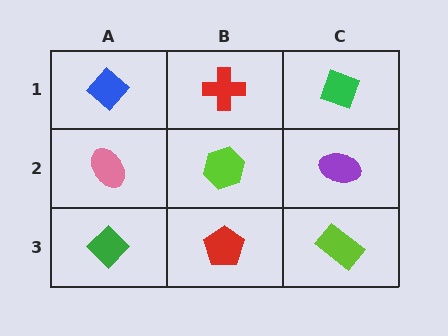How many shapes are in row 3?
3 shapes.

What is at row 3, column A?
A green diamond.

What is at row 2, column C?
A purple ellipse.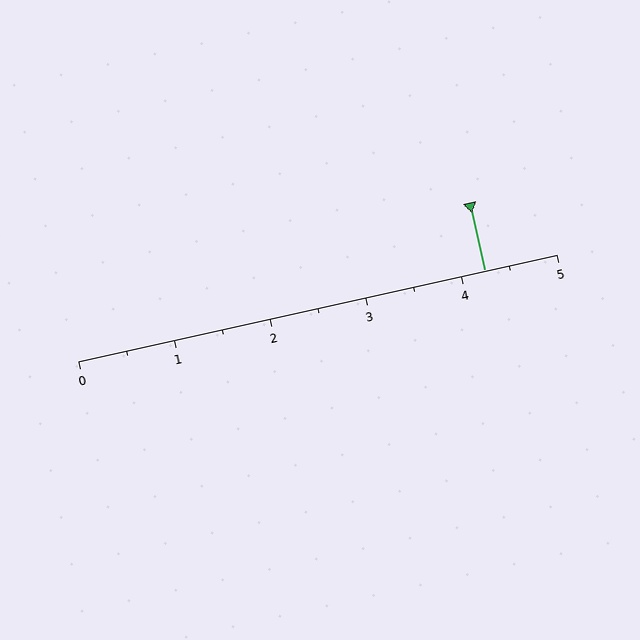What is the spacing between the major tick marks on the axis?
The major ticks are spaced 1 apart.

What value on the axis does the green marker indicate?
The marker indicates approximately 4.2.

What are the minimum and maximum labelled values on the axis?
The axis runs from 0 to 5.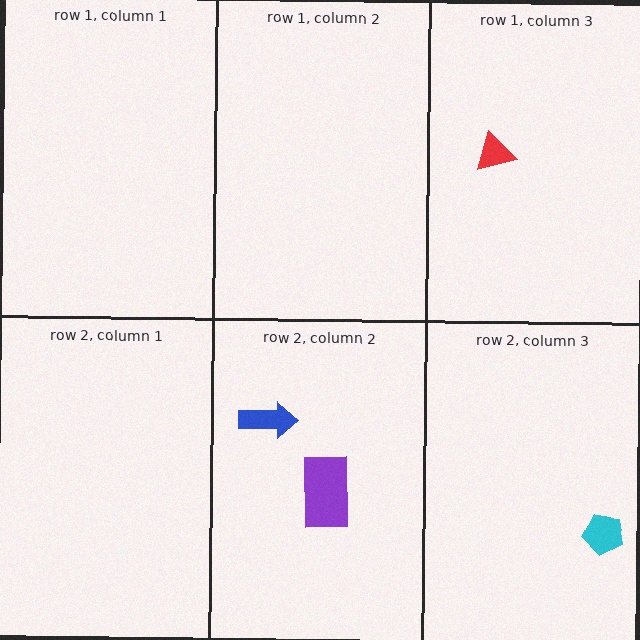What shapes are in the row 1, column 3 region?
The red triangle.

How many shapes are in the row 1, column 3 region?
1.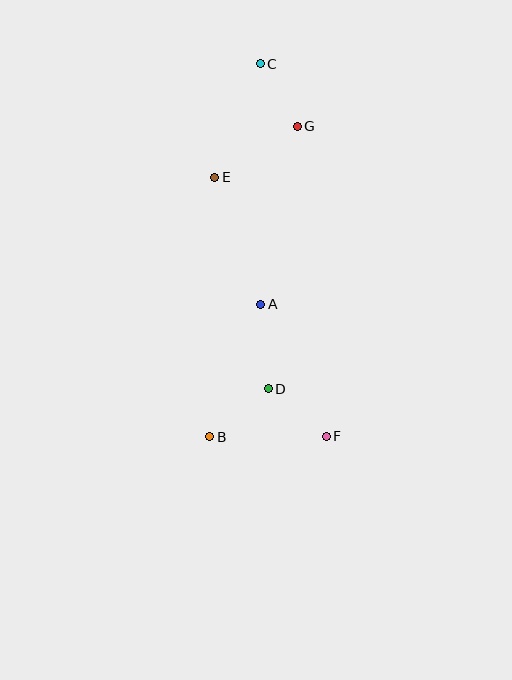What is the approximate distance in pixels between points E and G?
The distance between E and G is approximately 97 pixels.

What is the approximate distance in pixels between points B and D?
The distance between B and D is approximately 76 pixels.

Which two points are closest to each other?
Points C and G are closest to each other.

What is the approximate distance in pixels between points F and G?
The distance between F and G is approximately 311 pixels.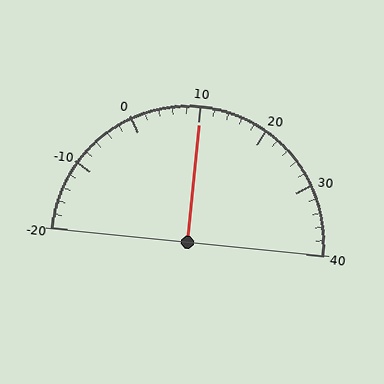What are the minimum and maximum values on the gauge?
The gauge ranges from -20 to 40.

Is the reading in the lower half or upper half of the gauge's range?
The reading is in the upper half of the range (-20 to 40).